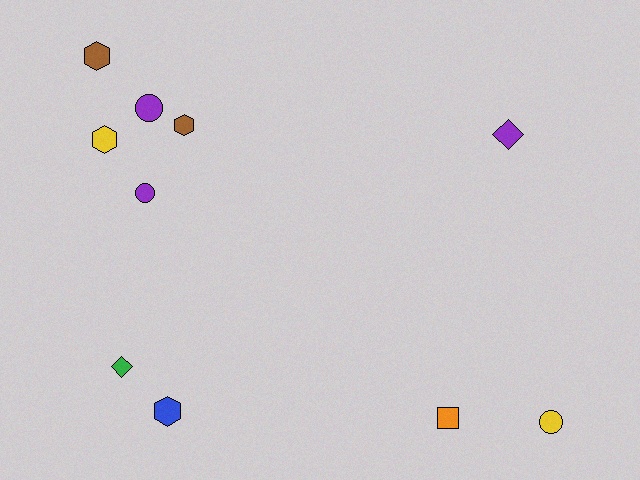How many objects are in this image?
There are 10 objects.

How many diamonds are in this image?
There are 2 diamonds.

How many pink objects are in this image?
There are no pink objects.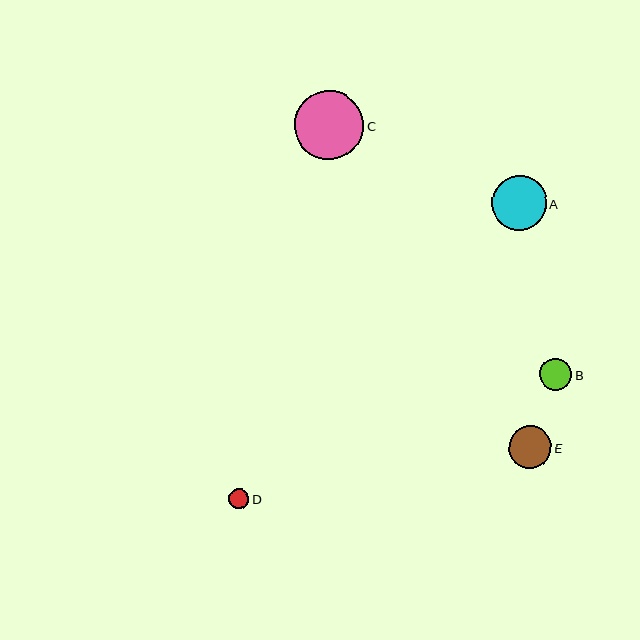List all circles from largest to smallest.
From largest to smallest: C, A, E, B, D.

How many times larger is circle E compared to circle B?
Circle E is approximately 1.3 times the size of circle B.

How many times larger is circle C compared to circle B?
Circle C is approximately 2.1 times the size of circle B.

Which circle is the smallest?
Circle D is the smallest with a size of approximately 20 pixels.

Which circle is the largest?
Circle C is the largest with a size of approximately 69 pixels.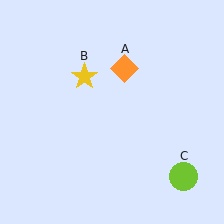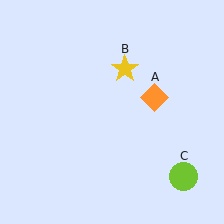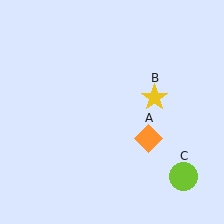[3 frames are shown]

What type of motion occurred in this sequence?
The orange diamond (object A), yellow star (object B) rotated clockwise around the center of the scene.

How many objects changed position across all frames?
2 objects changed position: orange diamond (object A), yellow star (object B).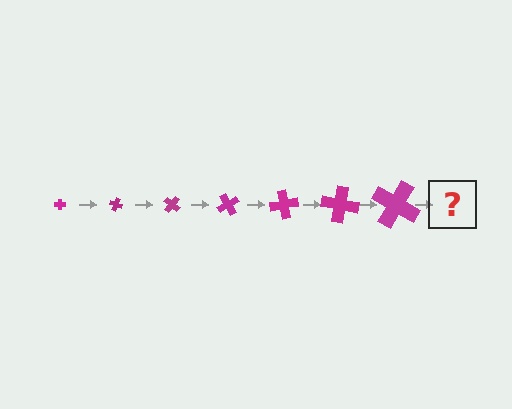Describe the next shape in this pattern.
It should be a cross, larger than the previous one and rotated 140 degrees from the start.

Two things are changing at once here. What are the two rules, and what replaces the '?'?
The two rules are that the cross grows larger each step and it rotates 20 degrees each step. The '?' should be a cross, larger than the previous one and rotated 140 degrees from the start.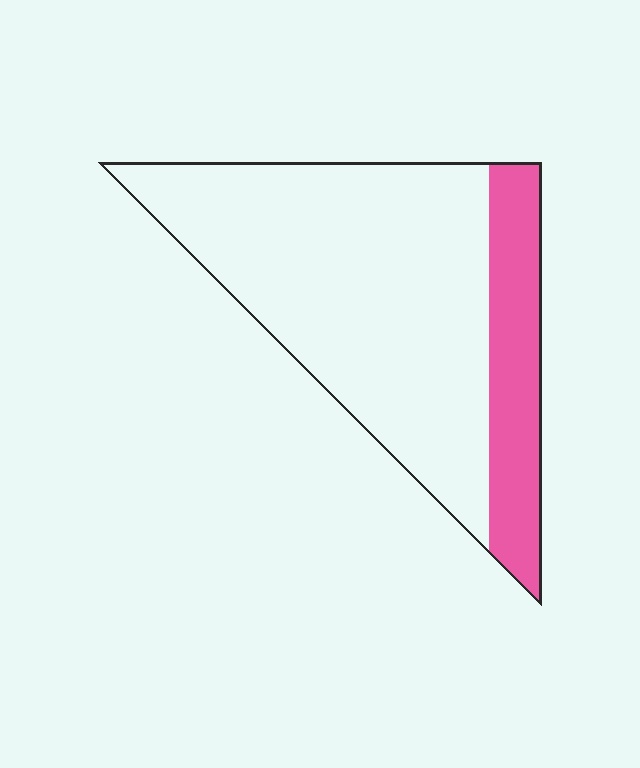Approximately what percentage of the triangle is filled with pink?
Approximately 20%.